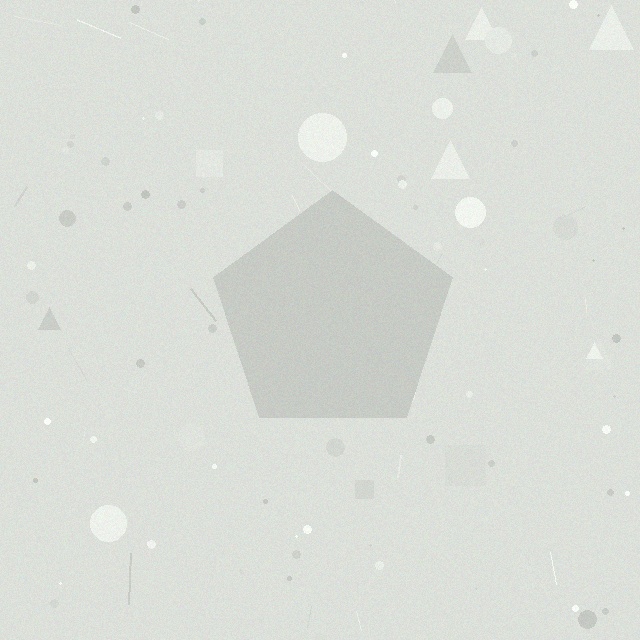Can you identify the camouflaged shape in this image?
The camouflaged shape is a pentagon.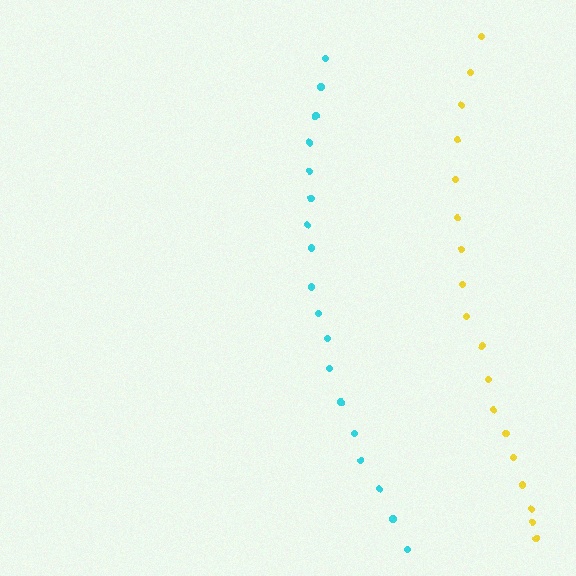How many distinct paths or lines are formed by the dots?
There are 2 distinct paths.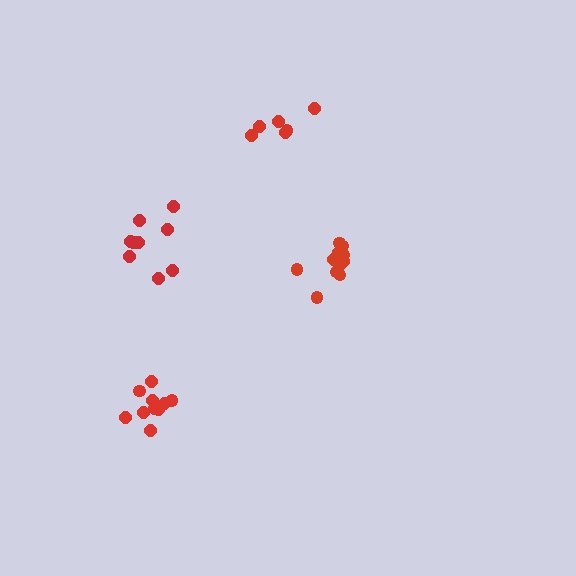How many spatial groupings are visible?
There are 4 spatial groupings.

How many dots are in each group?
Group 1: 11 dots, Group 2: 6 dots, Group 3: 12 dots, Group 4: 9 dots (38 total).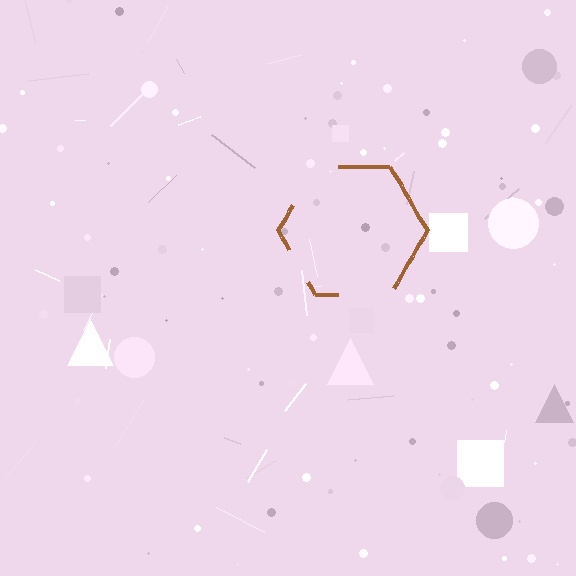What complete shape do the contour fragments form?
The contour fragments form a hexagon.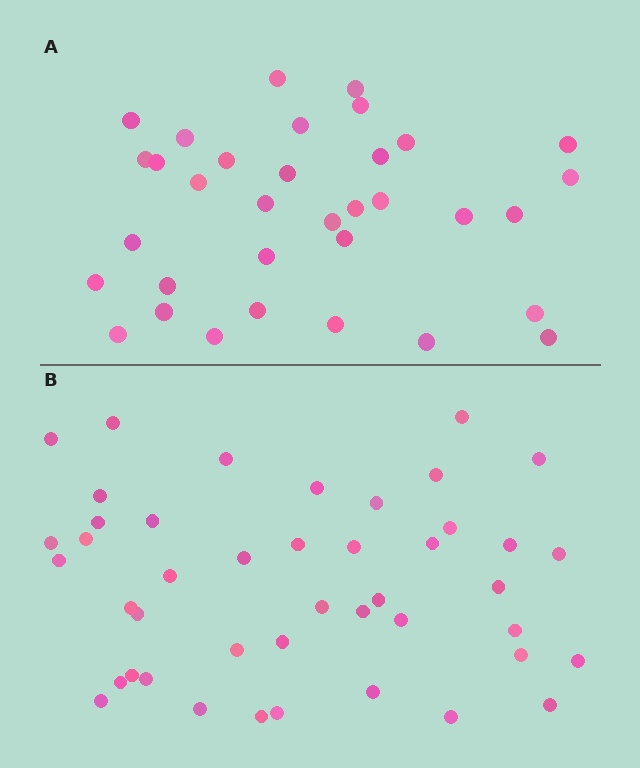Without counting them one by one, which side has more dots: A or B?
Region B (the bottom region) has more dots.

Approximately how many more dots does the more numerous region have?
Region B has roughly 10 or so more dots than region A.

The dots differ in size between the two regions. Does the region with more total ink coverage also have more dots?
No. Region A has more total ink coverage because its dots are larger, but region B actually contains more individual dots. Total area can be misleading — the number of items is what matters here.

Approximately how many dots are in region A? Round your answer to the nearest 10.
About 30 dots. (The exact count is 34, which rounds to 30.)